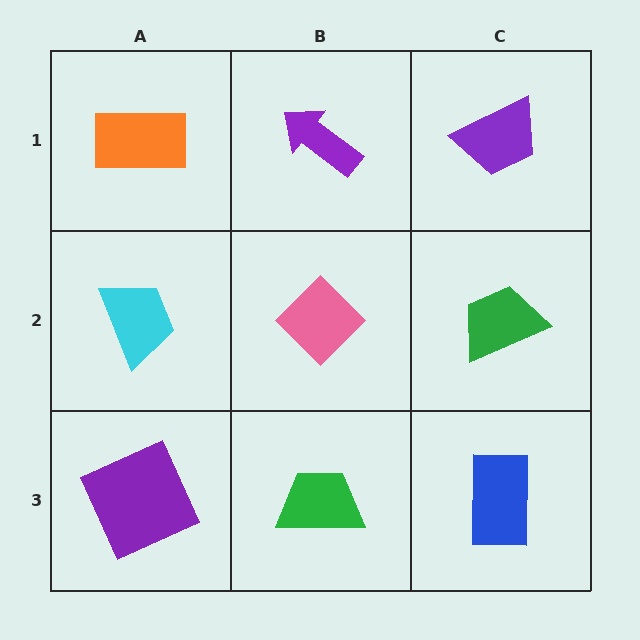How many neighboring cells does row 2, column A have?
3.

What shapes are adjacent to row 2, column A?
An orange rectangle (row 1, column A), a purple square (row 3, column A), a pink diamond (row 2, column B).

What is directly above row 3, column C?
A green trapezoid.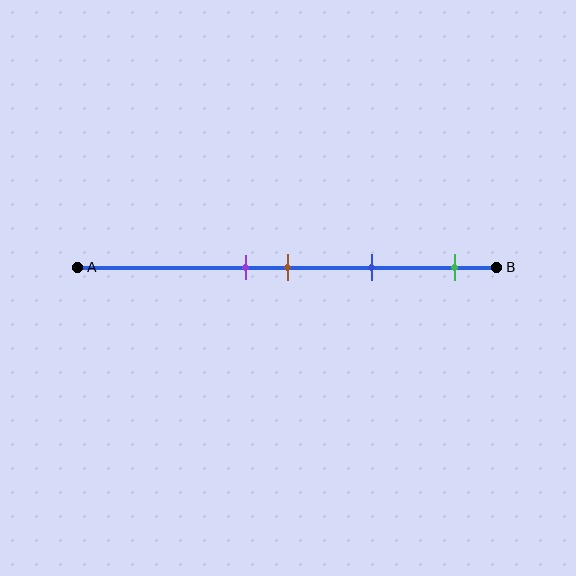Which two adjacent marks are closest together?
The purple and brown marks are the closest adjacent pair.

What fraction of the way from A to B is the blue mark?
The blue mark is approximately 70% (0.7) of the way from A to B.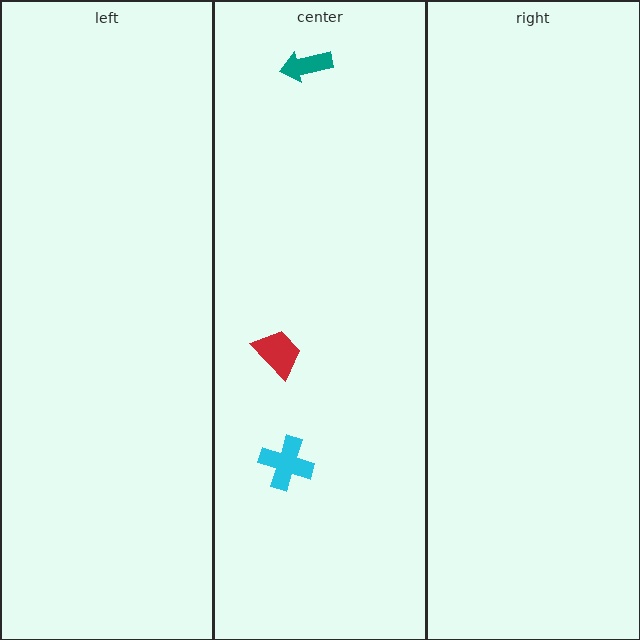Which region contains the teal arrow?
The center region.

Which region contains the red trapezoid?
The center region.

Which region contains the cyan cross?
The center region.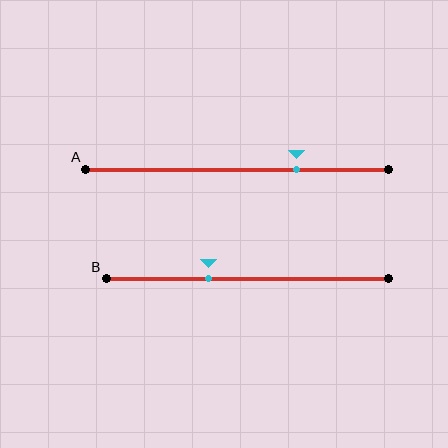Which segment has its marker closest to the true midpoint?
Segment B has its marker closest to the true midpoint.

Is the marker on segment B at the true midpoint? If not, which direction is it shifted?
No, the marker on segment B is shifted to the left by about 14% of the segment length.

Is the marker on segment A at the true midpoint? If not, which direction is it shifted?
No, the marker on segment A is shifted to the right by about 20% of the segment length.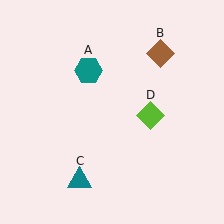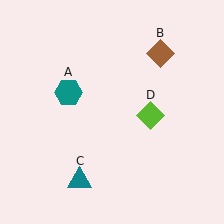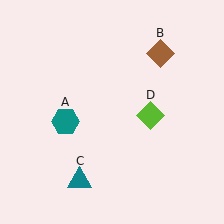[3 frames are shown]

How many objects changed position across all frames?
1 object changed position: teal hexagon (object A).